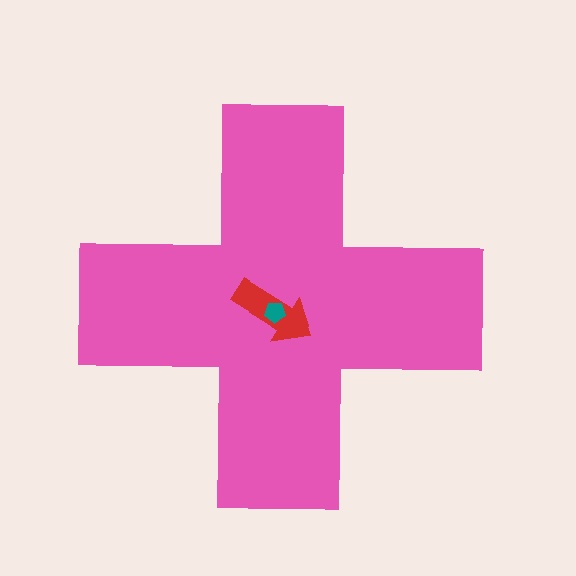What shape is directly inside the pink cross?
The red arrow.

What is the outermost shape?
The pink cross.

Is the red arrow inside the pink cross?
Yes.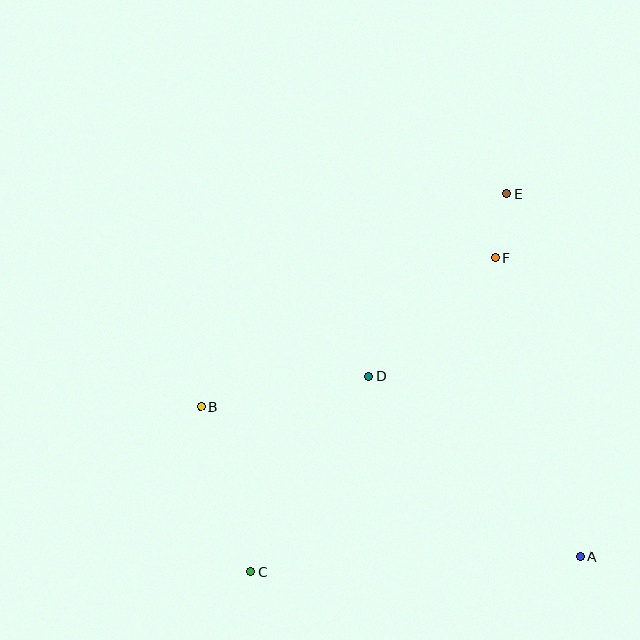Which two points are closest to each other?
Points E and F are closest to each other.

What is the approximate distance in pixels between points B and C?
The distance between B and C is approximately 171 pixels.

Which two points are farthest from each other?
Points C and E are farthest from each other.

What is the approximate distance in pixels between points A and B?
The distance between A and B is approximately 408 pixels.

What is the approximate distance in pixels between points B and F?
The distance between B and F is approximately 331 pixels.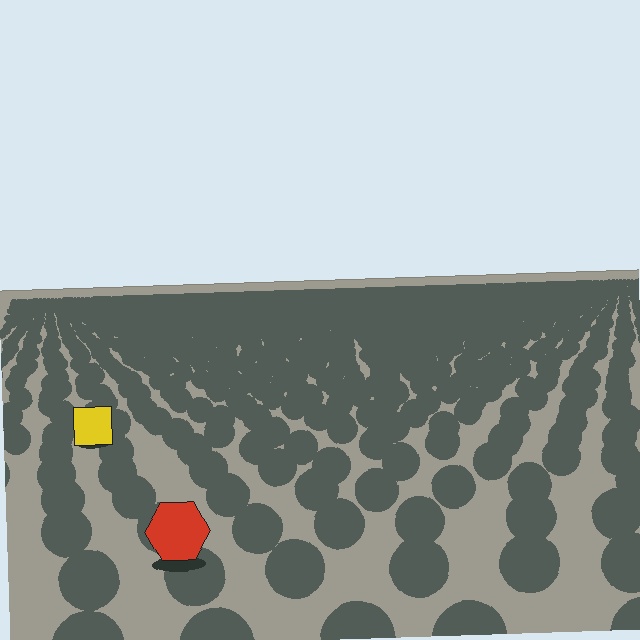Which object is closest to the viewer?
The red hexagon is closest. The texture marks near it are larger and more spread out.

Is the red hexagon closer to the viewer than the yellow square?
Yes. The red hexagon is closer — you can tell from the texture gradient: the ground texture is coarser near it.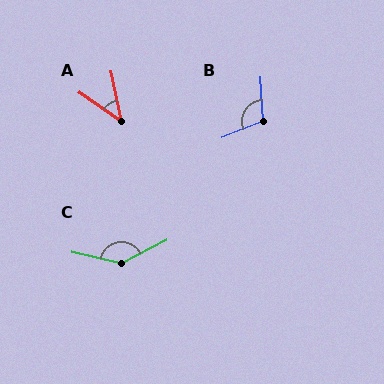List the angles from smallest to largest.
A (42°), B (109°), C (140°).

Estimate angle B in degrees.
Approximately 109 degrees.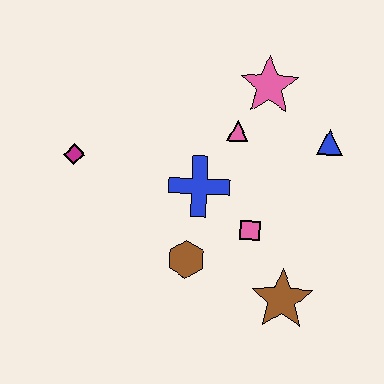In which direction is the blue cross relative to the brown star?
The blue cross is above the brown star.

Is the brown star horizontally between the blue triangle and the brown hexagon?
Yes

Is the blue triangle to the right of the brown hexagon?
Yes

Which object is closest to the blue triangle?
The pink star is closest to the blue triangle.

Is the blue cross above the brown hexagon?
Yes